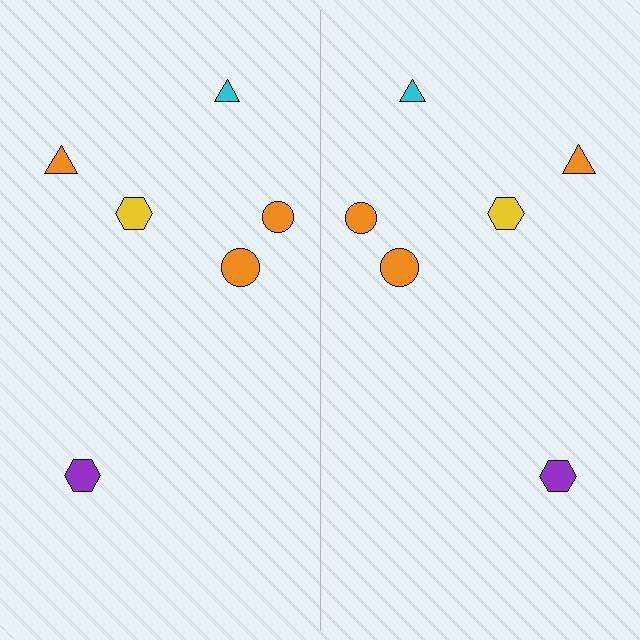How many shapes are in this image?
There are 12 shapes in this image.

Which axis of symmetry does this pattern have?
The pattern has a vertical axis of symmetry running through the center of the image.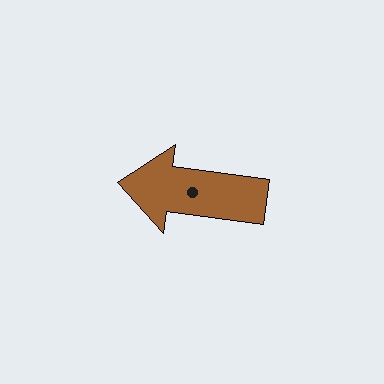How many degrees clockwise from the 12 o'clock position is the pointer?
Approximately 277 degrees.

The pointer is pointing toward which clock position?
Roughly 9 o'clock.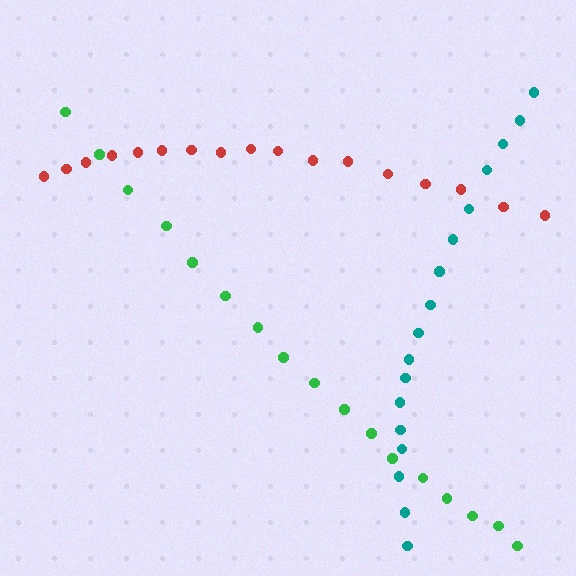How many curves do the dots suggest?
There are 3 distinct paths.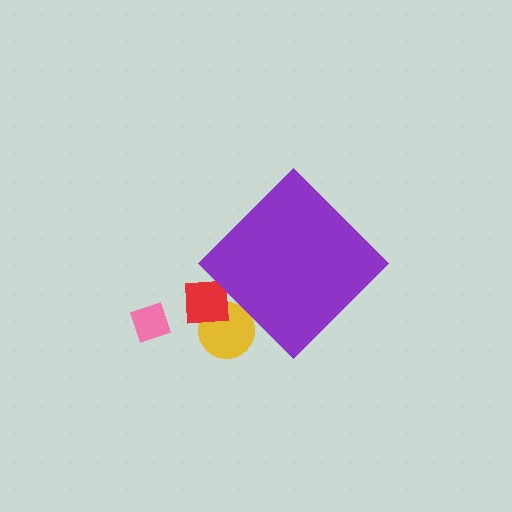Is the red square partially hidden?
Yes, the red square is partially hidden behind the purple diamond.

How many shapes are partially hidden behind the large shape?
2 shapes are partially hidden.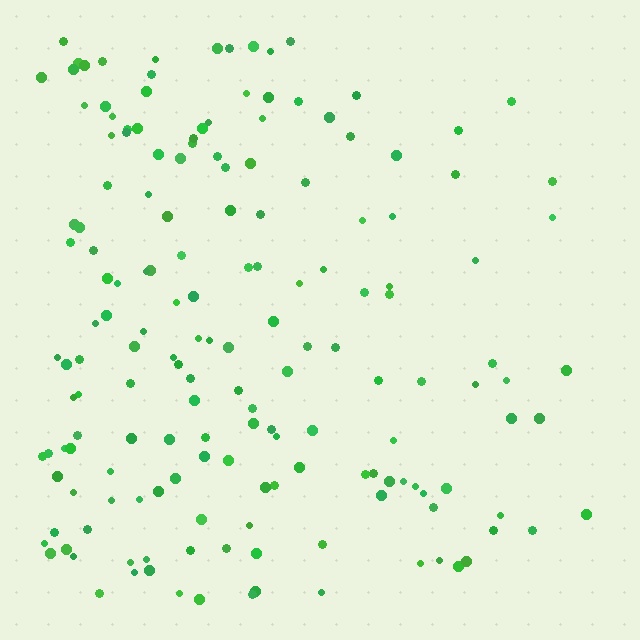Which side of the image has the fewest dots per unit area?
The right.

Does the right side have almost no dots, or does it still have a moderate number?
Still a moderate number, just noticeably fewer than the left.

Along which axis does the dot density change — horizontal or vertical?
Horizontal.